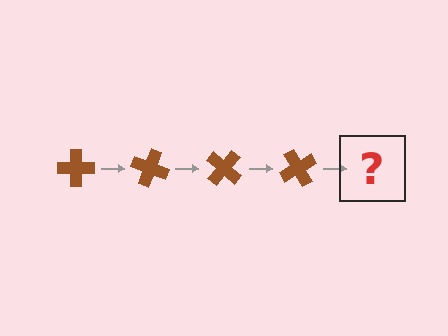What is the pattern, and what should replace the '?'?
The pattern is that the cross rotates 20 degrees each step. The '?' should be a brown cross rotated 80 degrees.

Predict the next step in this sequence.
The next step is a brown cross rotated 80 degrees.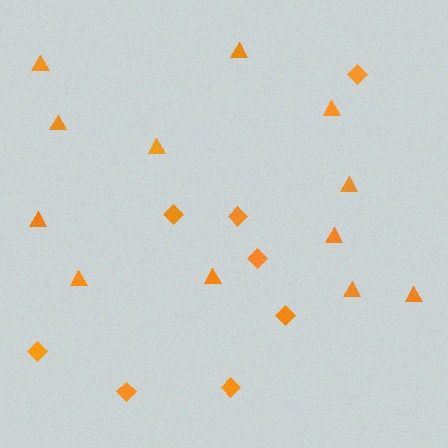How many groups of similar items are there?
There are 2 groups: one group of triangles (12) and one group of diamonds (8).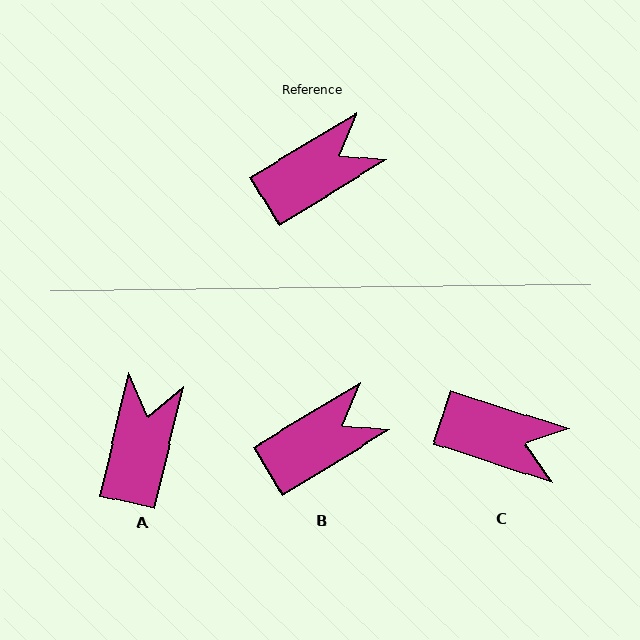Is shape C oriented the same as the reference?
No, it is off by about 49 degrees.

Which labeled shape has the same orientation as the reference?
B.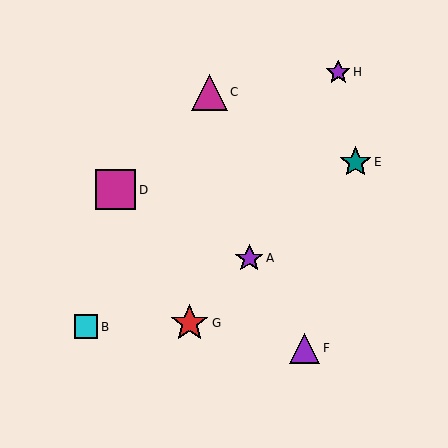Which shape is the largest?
The magenta square (labeled D) is the largest.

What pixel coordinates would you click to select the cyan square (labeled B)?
Click at (86, 327) to select the cyan square B.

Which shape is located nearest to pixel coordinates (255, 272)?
The purple star (labeled A) at (249, 258) is nearest to that location.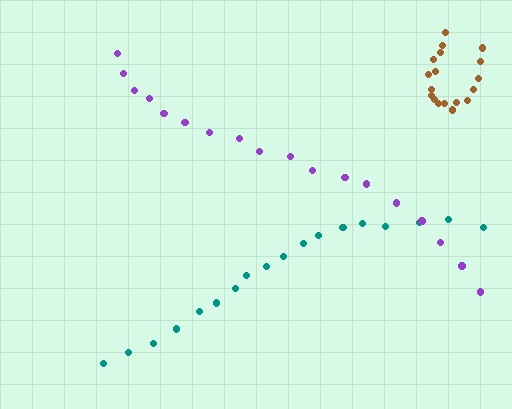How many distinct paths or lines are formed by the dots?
There are 3 distinct paths.